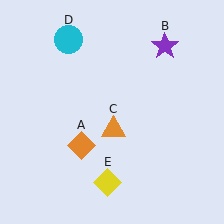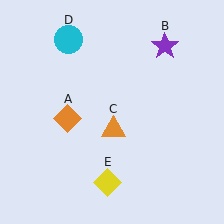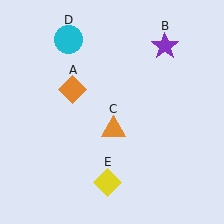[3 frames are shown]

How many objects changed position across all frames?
1 object changed position: orange diamond (object A).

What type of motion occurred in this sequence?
The orange diamond (object A) rotated clockwise around the center of the scene.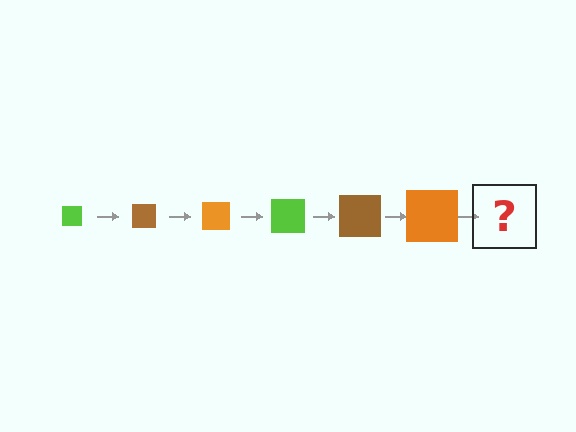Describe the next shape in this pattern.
It should be a lime square, larger than the previous one.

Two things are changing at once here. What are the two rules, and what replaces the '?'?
The two rules are that the square grows larger each step and the color cycles through lime, brown, and orange. The '?' should be a lime square, larger than the previous one.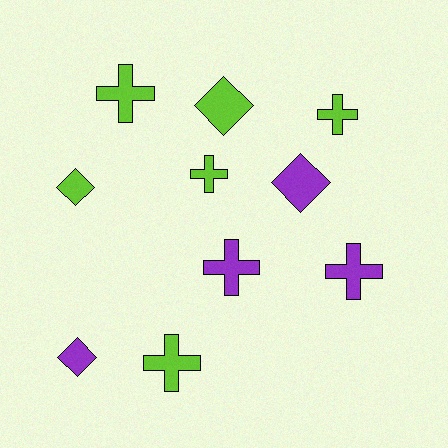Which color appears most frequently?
Lime, with 6 objects.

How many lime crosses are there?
There are 4 lime crosses.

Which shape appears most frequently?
Cross, with 6 objects.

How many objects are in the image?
There are 10 objects.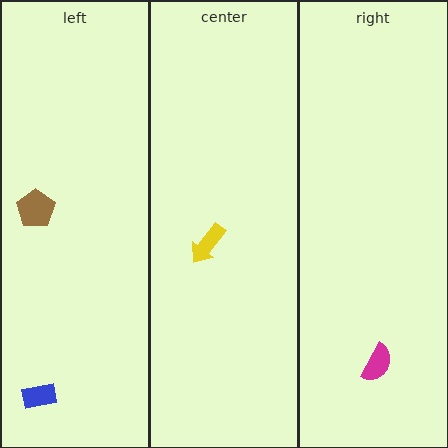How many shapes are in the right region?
1.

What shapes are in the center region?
The yellow arrow.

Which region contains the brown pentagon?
The left region.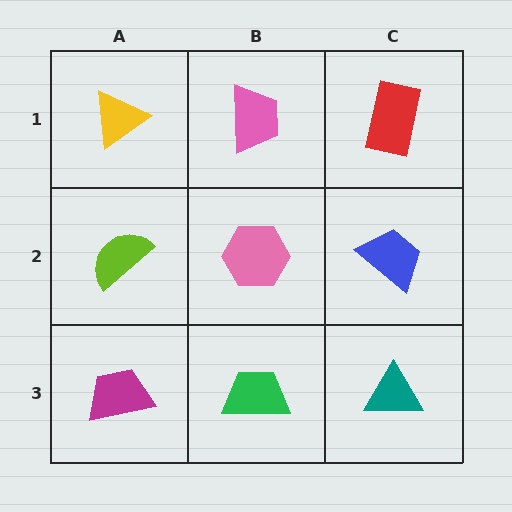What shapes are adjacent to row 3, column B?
A pink hexagon (row 2, column B), a magenta trapezoid (row 3, column A), a teal triangle (row 3, column C).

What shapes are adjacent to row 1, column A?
A lime semicircle (row 2, column A), a pink trapezoid (row 1, column B).